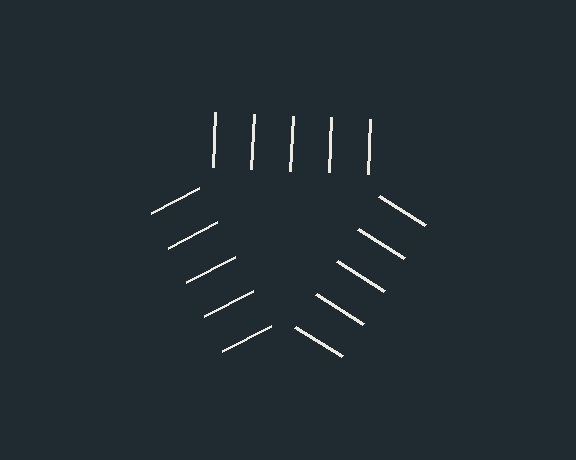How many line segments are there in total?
15 — 5 along each of the 3 edges.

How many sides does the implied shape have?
3 sides — the line-ends trace a triangle.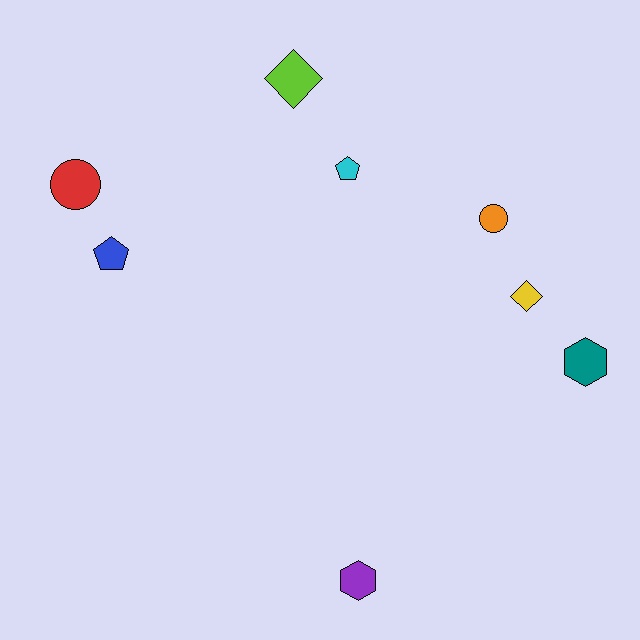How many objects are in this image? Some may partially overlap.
There are 8 objects.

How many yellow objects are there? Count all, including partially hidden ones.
There is 1 yellow object.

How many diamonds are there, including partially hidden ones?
There are 2 diamonds.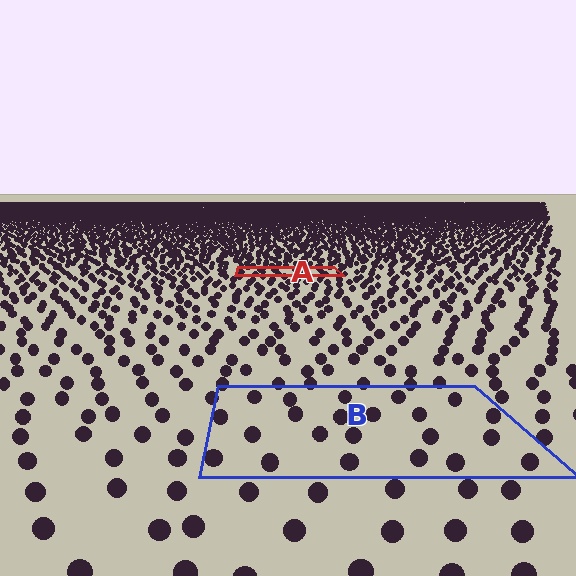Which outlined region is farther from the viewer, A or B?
Region A is farther from the viewer — the texture elements inside it appear smaller and more densely packed.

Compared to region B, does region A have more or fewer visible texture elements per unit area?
Region A has more texture elements per unit area — they are packed more densely because it is farther away.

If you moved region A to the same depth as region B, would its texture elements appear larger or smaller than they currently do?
They would appear larger. At a closer depth, the same texture elements are projected at a bigger on-screen size.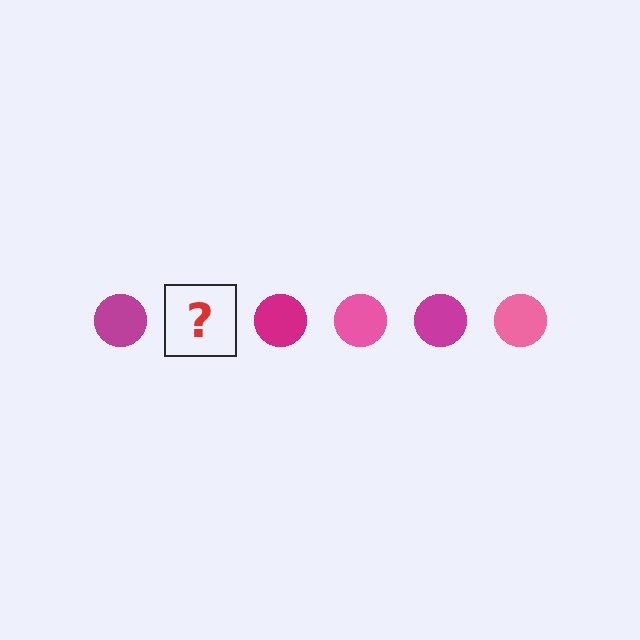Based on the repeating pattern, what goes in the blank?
The blank should be a pink circle.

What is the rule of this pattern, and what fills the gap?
The rule is that the pattern cycles through magenta, pink circles. The gap should be filled with a pink circle.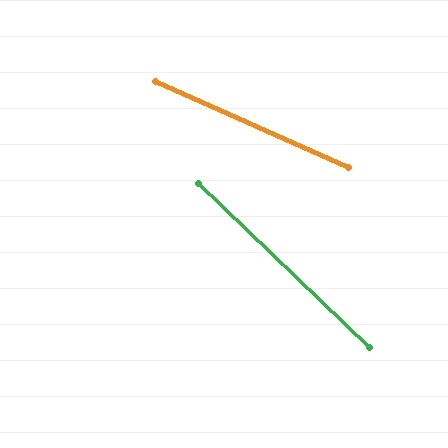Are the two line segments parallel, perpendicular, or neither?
Neither parallel nor perpendicular — they differ by about 20°.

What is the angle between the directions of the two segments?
Approximately 20 degrees.